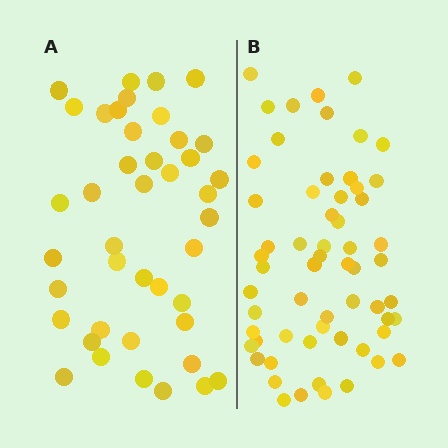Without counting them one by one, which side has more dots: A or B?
Region B (the right region) has more dots.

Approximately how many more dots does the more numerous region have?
Region B has approximately 20 more dots than region A.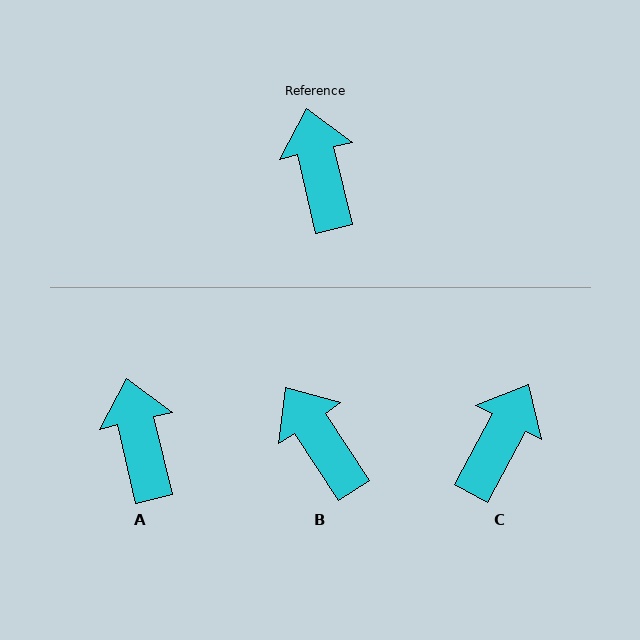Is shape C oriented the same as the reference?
No, it is off by about 41 degrees.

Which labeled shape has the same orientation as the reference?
A.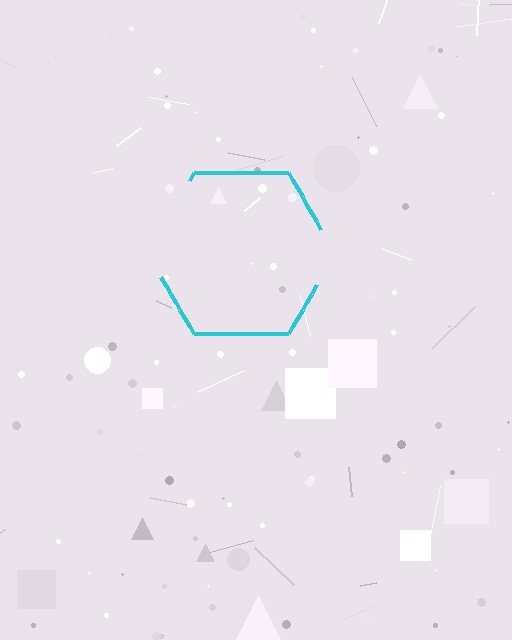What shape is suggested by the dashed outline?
The dashed outline suggests a hexagon.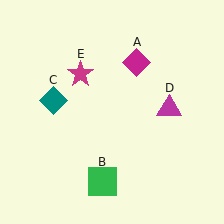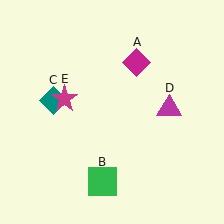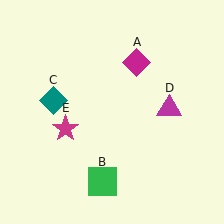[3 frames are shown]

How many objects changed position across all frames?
1 object changed position: magenta star (object E).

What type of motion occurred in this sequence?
The magenta star (object E) rotated counterclockwise around the center of the scene.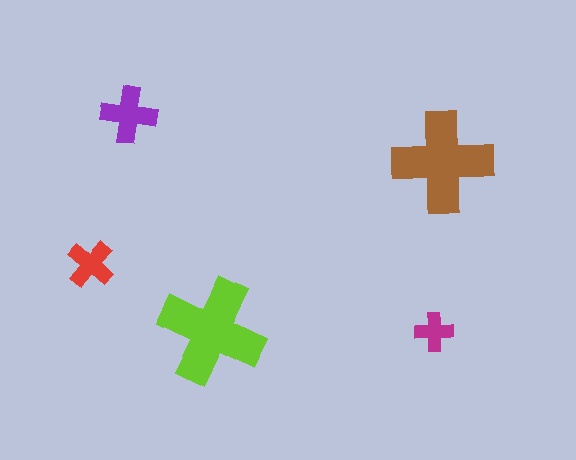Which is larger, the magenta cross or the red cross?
The red one.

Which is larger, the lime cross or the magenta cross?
The lime one.